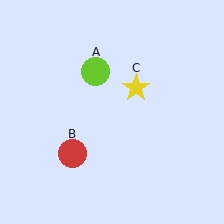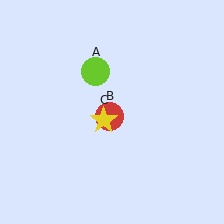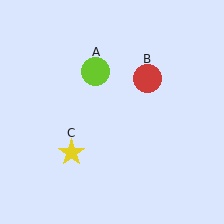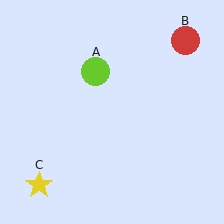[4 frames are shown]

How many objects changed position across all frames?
2 objects changed position: red circle (object B), yellow star (object C).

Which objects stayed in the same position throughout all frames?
Lime circle (object A) remained stationary.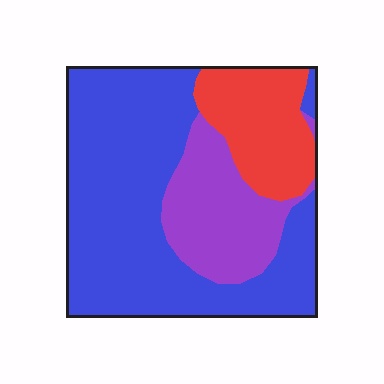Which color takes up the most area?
Blue, at roughly 60%.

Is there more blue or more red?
Blue.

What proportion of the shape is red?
Red covers about 20% of the shape.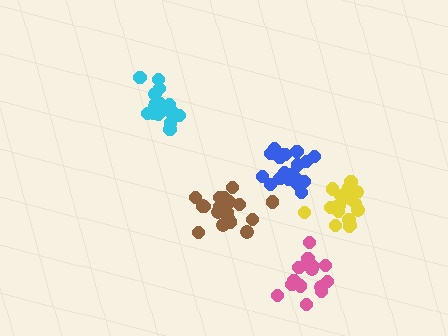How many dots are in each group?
Group 1: 19 dots, Group 2: 20 dots, Group 3: 14 dots, Group 4: 20 dots, Group 5: 19 dots (92 total).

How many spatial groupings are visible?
There are 5 spatial groupings.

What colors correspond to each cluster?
The clusters are colored: brown, yellow, pink, blue, cyan.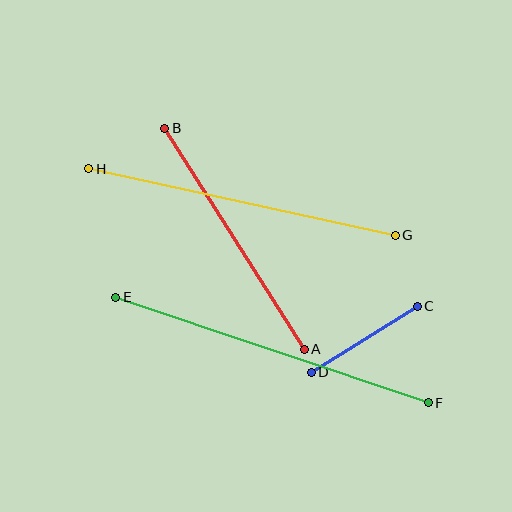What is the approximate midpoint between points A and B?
The midpoint is at approximately (235, 239) pixels.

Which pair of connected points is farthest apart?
Points E and F are farthest apart.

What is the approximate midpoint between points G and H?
The midpoint is at approximately (242, 202) pixels.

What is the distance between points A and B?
The distance is approximately 261 pixels.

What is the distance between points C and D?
The distance is approximately 124 pixels.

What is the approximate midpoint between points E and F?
The midpoint is at approximately (272, 350) pixels.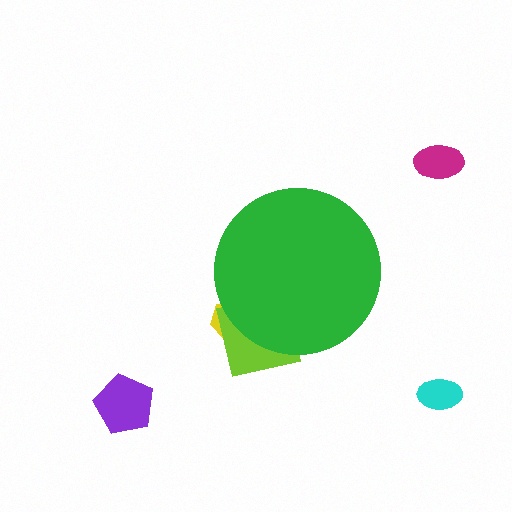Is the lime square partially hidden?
Yes, the lime square is partially hidden behind the green circle.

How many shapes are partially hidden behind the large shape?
2 shapes are partially hidden.